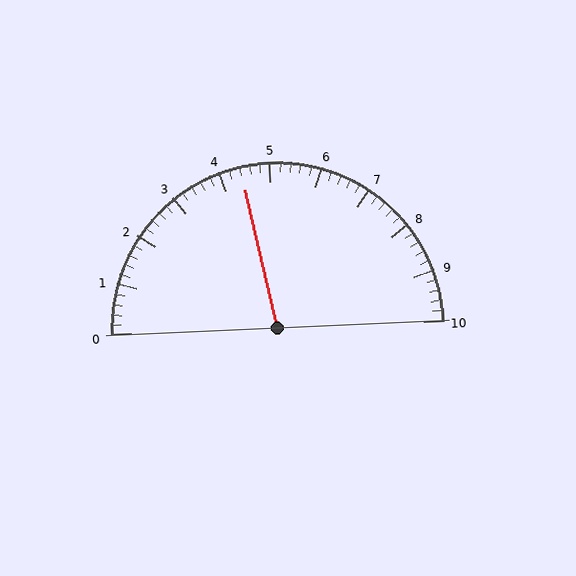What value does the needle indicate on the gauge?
The needle indicates approximately 4.4.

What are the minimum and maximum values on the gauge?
The gauge ranges from 0 to 10.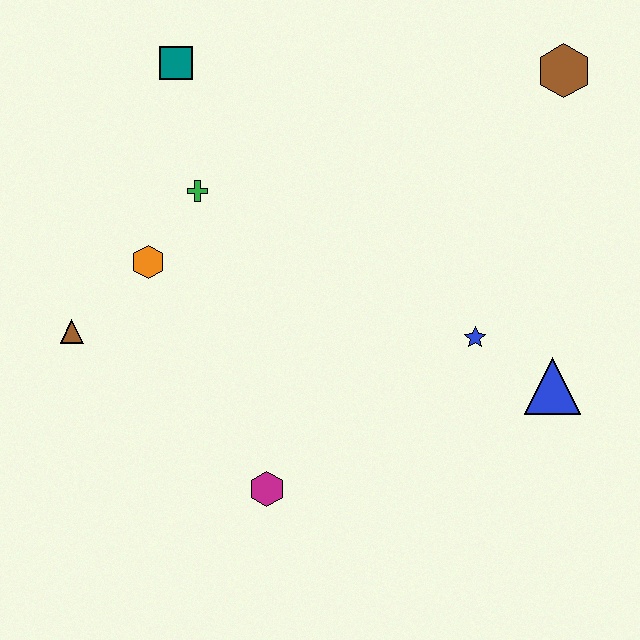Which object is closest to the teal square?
The green cross is closest to the teal square.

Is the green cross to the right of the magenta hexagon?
No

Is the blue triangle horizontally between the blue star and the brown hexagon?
Yes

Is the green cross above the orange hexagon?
Yes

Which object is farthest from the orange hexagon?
The brown hexagon is farthest from the orange hexagon.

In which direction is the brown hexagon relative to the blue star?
The brown hexagon is above the blue star.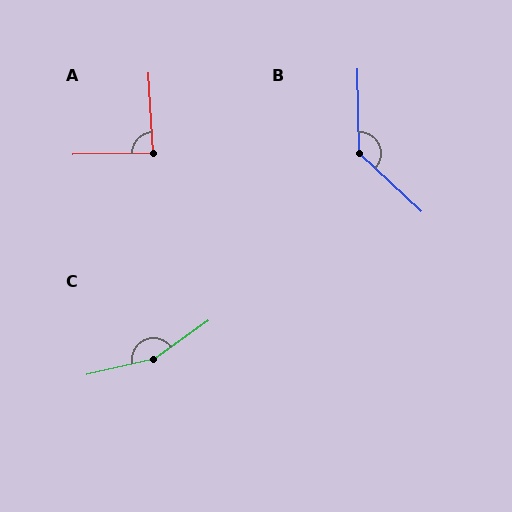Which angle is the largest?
C, at approximately 158 degrees.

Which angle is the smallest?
A, at approximately 88 degrees.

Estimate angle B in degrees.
Approximately 134 degrees.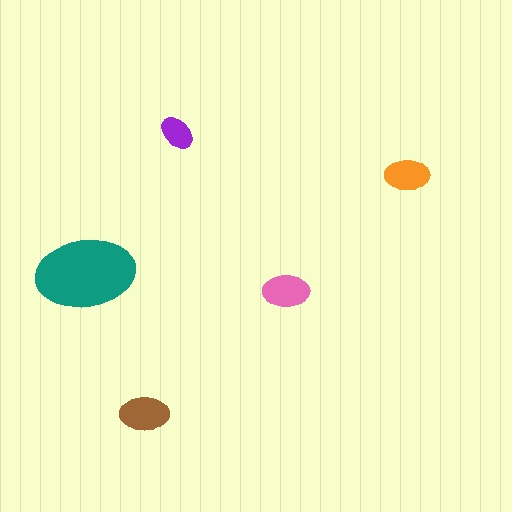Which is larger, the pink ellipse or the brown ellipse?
The brown one.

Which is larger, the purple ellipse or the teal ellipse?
The teal one.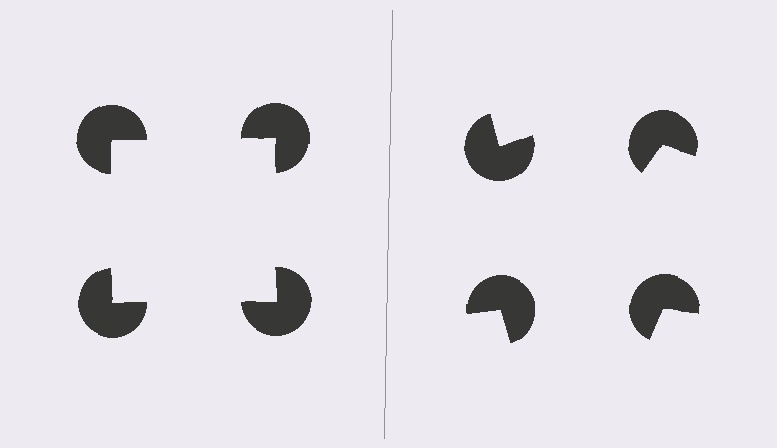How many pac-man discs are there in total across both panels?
8 — 4 on each side.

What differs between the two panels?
The pac-man discs are positioned identically on both sides; only the wedge orientations differ. On the left they align to a square; on the right they are misaligned.